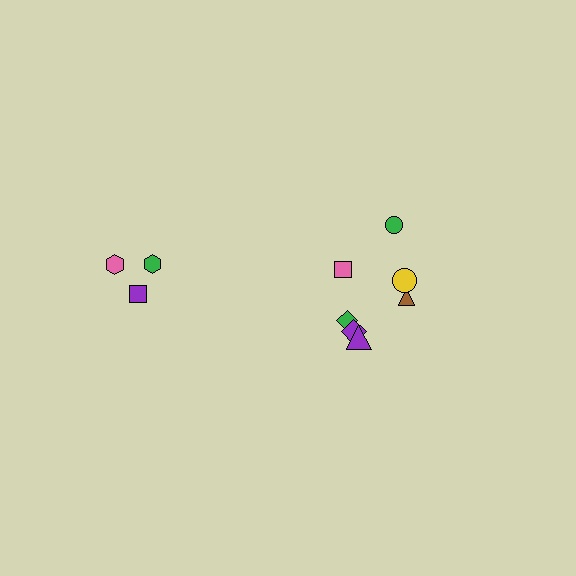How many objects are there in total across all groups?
There are 10 objects.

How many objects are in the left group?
There are 3 objects.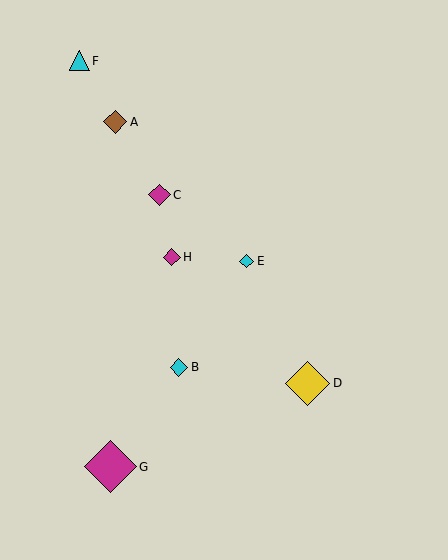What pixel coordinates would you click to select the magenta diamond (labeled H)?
Click at (172, 257) to select the magenta diamond H.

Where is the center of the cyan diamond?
The center of the cyan diamond is at (179, 368).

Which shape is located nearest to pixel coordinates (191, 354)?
The cyan diamond (labeled B) at (179, 368) is nearest to that location.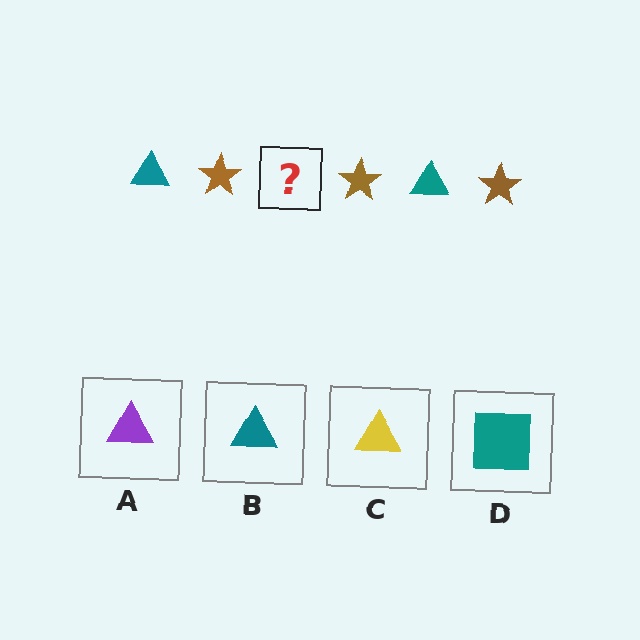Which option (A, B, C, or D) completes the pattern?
B.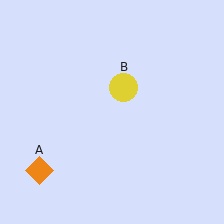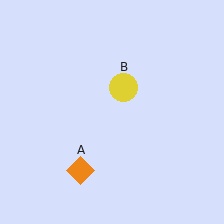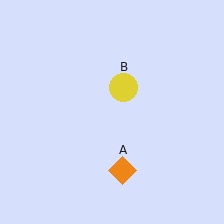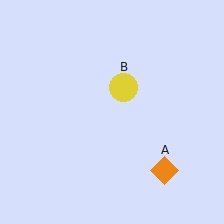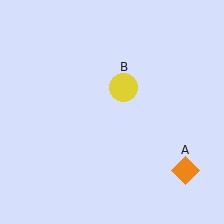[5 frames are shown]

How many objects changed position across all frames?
1 object changed position: orange diamond (object A).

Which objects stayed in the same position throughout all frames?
Yellow circle (object B) remained stationary.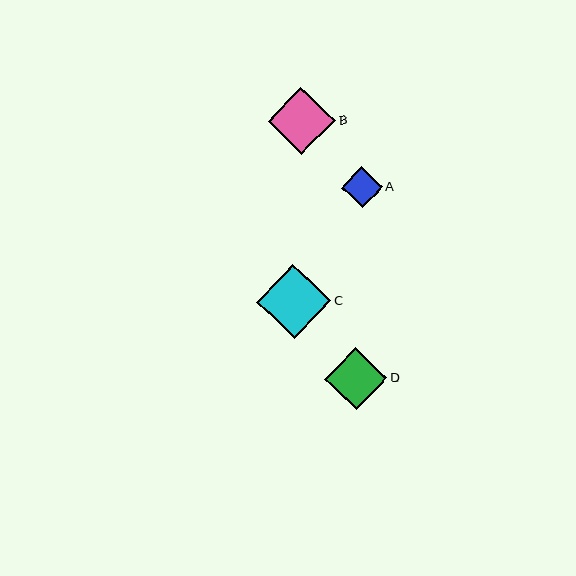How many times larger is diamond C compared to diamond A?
Diamond C is approximately 1.8 times the size of diamond A.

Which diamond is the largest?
Diamond C is the largest with a size of approximately 74 pixels.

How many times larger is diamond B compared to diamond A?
Diamond B is approximately 1.6 times the size of diamond A.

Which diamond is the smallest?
Diamond A is the smallest with a size of approximately 41 pixels.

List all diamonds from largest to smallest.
From largest to smallest: C, B, D, A.